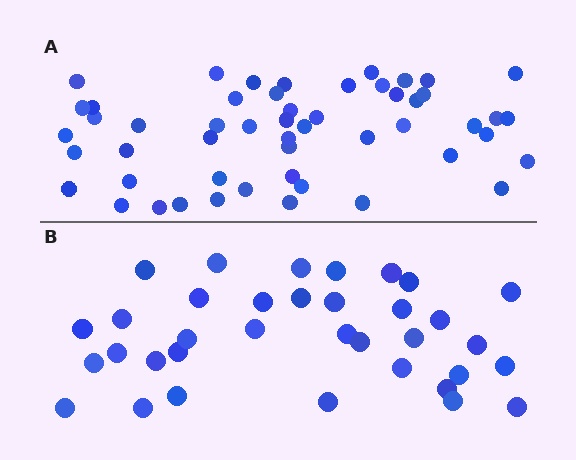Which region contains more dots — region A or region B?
Region A (the top region) has more dots.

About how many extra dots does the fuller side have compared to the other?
Region A has approximately 15 more dots than region B.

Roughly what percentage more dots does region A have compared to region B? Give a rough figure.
About 50% more.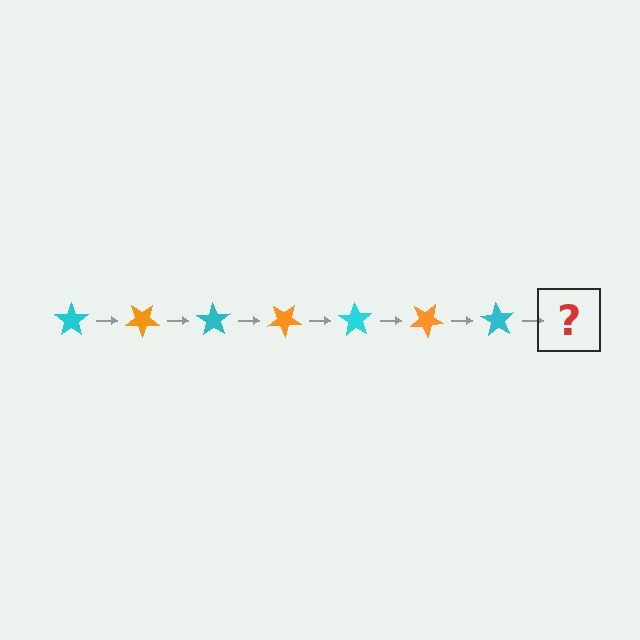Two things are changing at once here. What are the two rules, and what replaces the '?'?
The two rules are that it rotates 35 degrees each step and the color cycles through cyan and orange. The '?' should be an orange star, rotated 245 degrees from the start.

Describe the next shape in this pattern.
It should be an orange star, rotated 245 degrees from the start.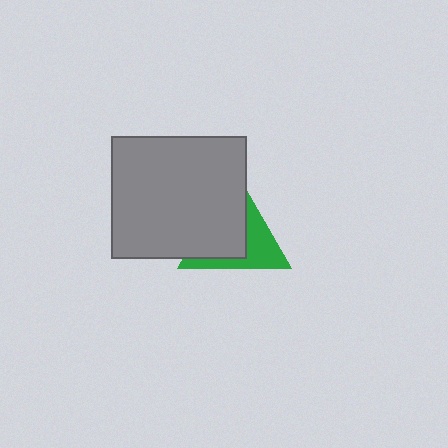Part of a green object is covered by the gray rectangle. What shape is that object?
It is a triangle.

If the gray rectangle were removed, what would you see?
You would see the complete green triangle.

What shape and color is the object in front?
The object in front is a gray rectangle.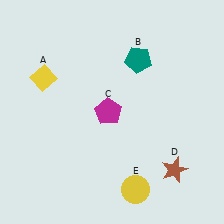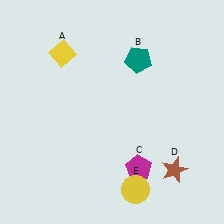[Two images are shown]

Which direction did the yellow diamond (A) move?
The yellow diamond (A) moved up.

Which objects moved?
The objects that moved are: the yellow diamond (A), the magenta pentagon (C).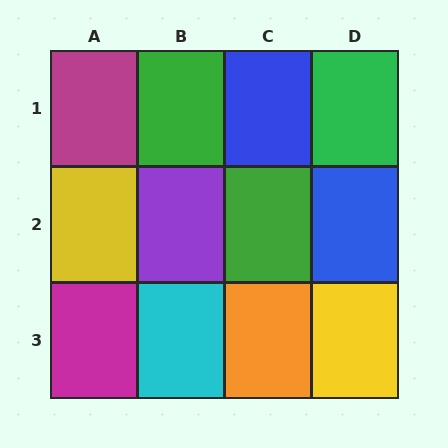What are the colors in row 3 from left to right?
Magenta, cyan, orange, yellow.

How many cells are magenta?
2 cells are magenta.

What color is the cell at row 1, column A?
Magenta.